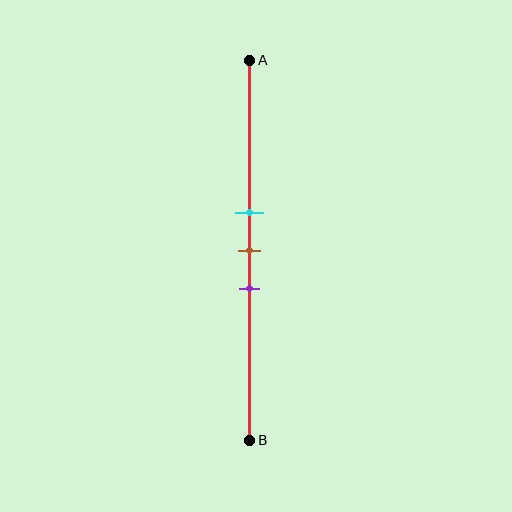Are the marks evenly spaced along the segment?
Yes, the marks are approximately evenly spaced.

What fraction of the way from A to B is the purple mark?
The purple mark is approximately 60% (0.6) of the way from A to B.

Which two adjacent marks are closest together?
The cyan and brown marks are the closest adjacent pair.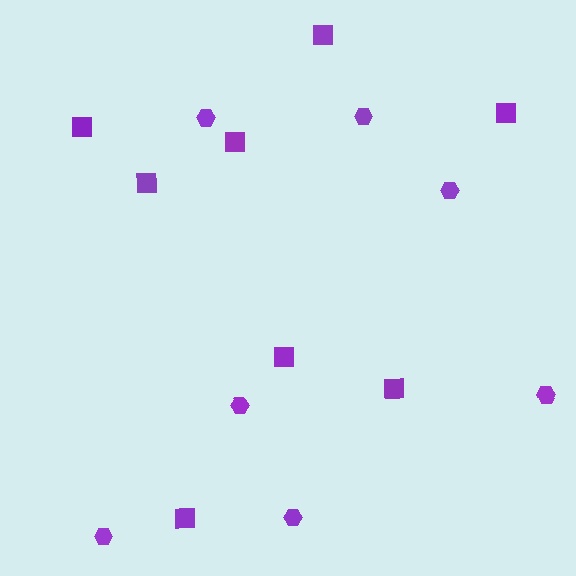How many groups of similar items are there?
There are 2 groups: one group of hexagons (7) and one group of squares (8).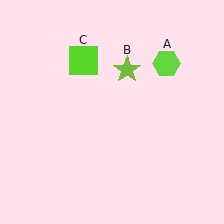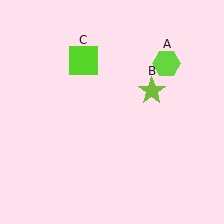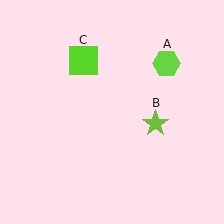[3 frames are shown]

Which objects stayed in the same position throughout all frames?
Lime hexagon (object A) and lime square (object C) remained stationary.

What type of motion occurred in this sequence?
The lime star (object B) rotated clockwise around the center of the scene.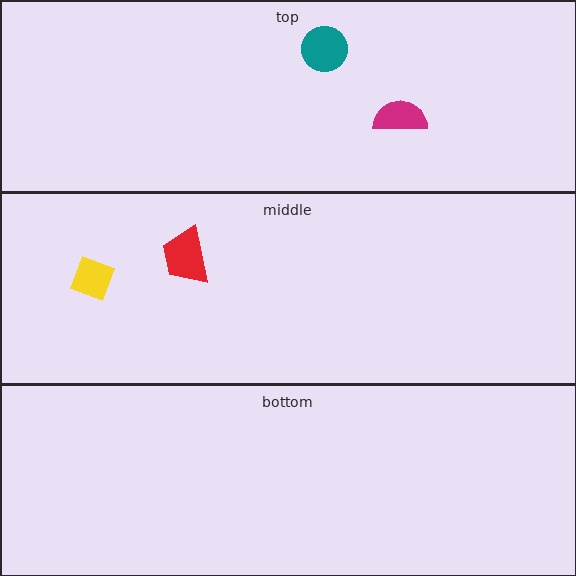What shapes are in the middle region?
The red trapezoid, the yellow diamond.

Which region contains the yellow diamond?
The middle region.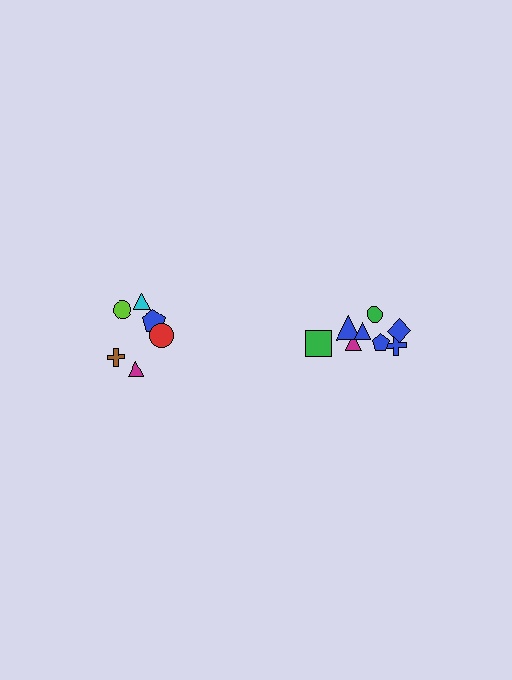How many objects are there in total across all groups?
There are 14 objects.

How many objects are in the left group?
There are 6 objects.